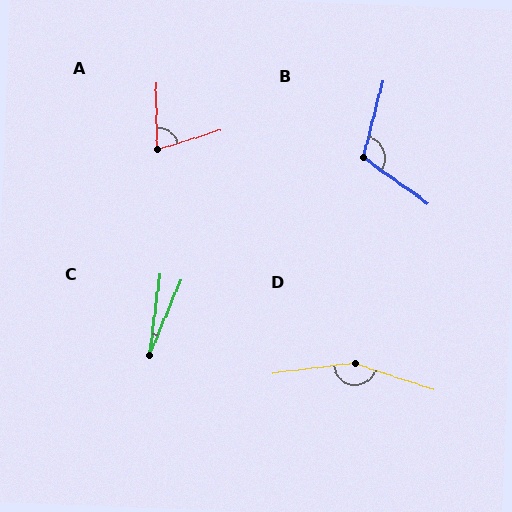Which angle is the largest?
D, at approximately 155 degrees.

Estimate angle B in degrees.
Approximately 111 degrees.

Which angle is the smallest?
C, at approximately 15 degrees.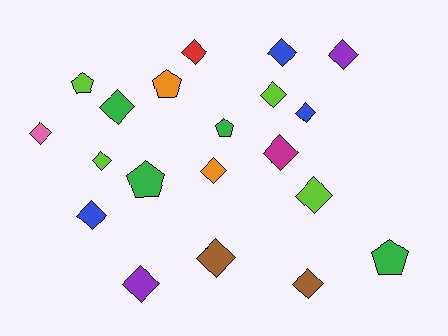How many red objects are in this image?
There is 1 red object.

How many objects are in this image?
There are 20 objects.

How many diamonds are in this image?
There are 15 diamonds.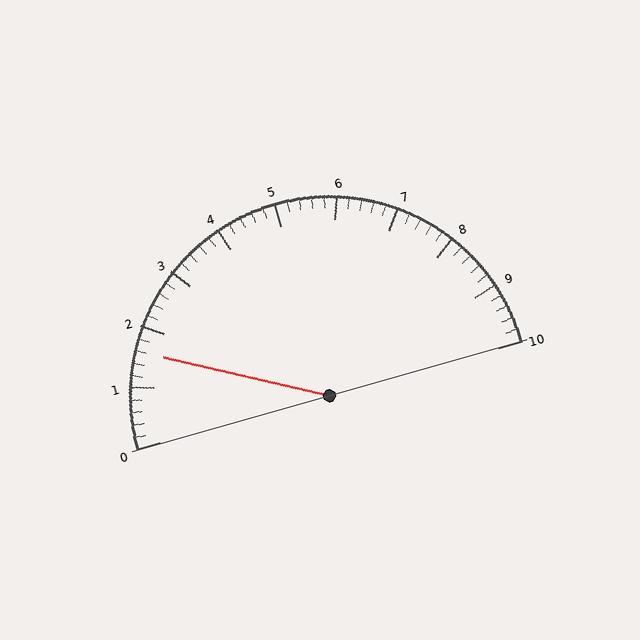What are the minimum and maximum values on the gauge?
The gauge ranges from 0 to 10.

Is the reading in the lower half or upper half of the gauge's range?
The reading is in the lower half of the range (0 to 10).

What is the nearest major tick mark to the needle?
The nearest major tick mark is 2.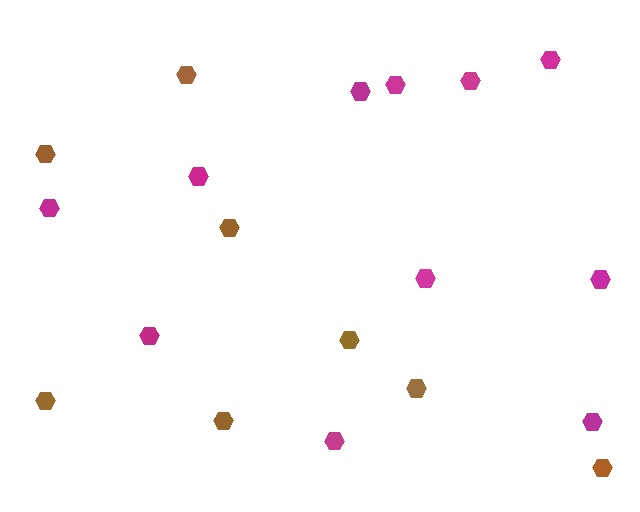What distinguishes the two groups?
There are 2 groups: one group of magenta hexagons (11) and one group of brown hexagons (8).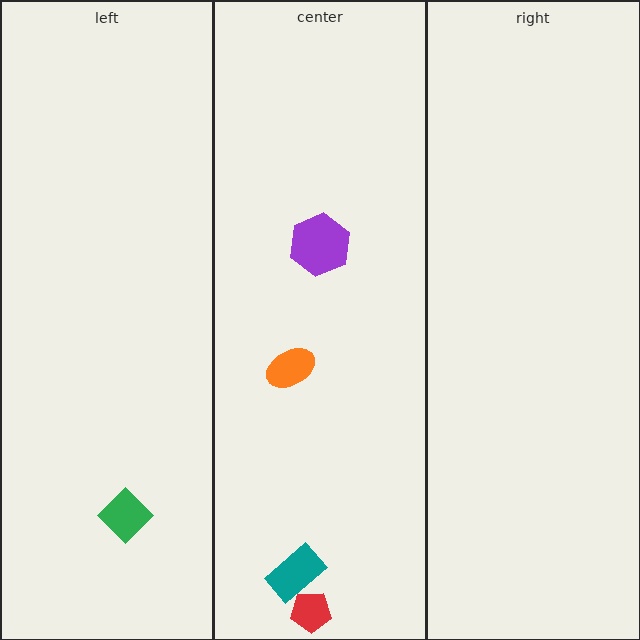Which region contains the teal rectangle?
The center region.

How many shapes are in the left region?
1.